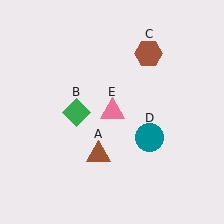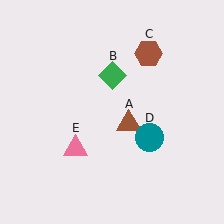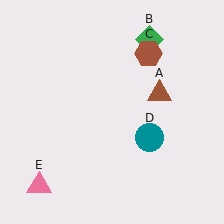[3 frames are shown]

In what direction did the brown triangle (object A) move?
The brown triangle (object A) moved up and to the right.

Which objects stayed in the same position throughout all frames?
Brown hexagon (object C) and teal circle (object D) remained stationary.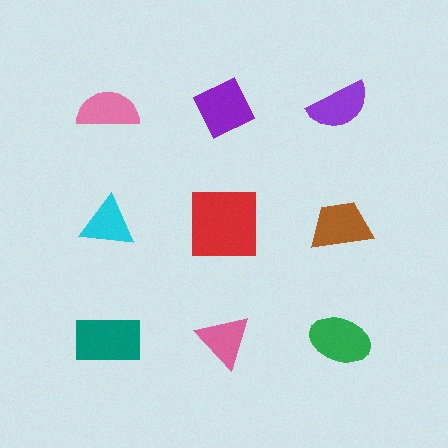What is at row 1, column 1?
A pink semicircle.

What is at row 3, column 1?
A teal rectangle.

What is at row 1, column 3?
A purple semicircle.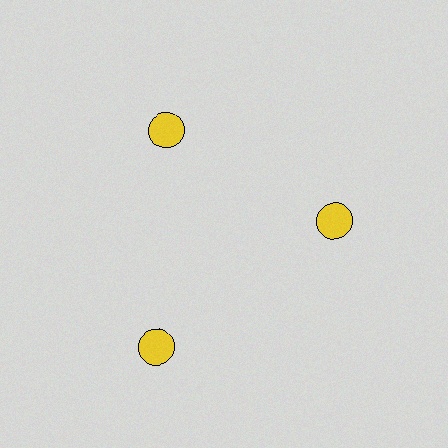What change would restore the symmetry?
The symmetry would be restored by moving it inward, back onto the ring so that all 3 circles sit at equal angles and equal distance from the center.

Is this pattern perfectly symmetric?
No. The 3 yellow circles are arranged in a ring, but one element near the 7 o'clock position is pushed outward from the center, breaking the 3-fold rotational symmetry.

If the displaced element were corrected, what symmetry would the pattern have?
It would have 3-fold rotational symmetry — the pattern would map onto itself every 120 degrees.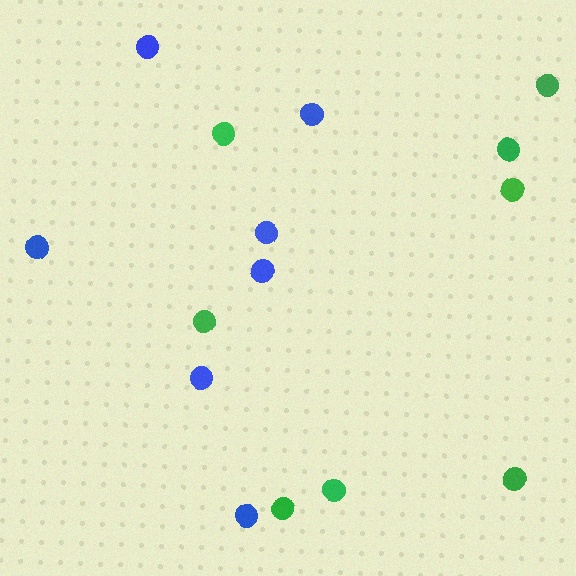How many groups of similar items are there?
There are 2 groups: one group of blue circles (7) and one group of green circles (8).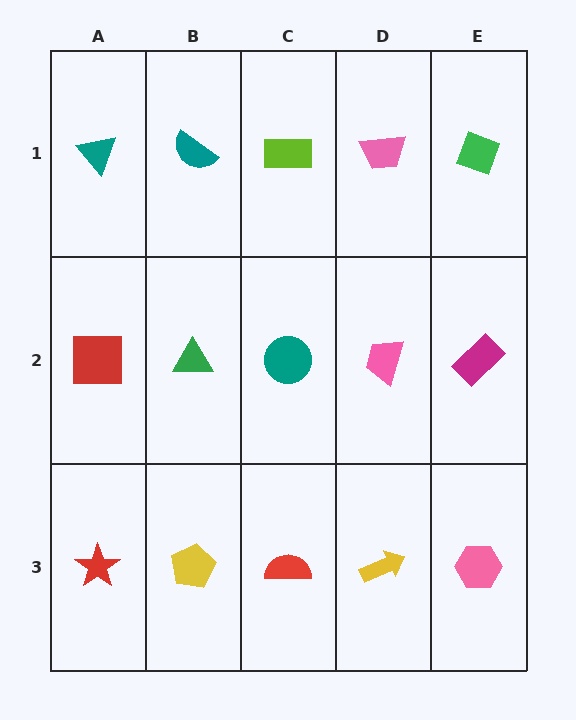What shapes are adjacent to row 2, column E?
A green diamond (row 1, column E), a pink hexagon (row 3, column E), a pink trapezoid (row 2, column D).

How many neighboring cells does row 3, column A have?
2.